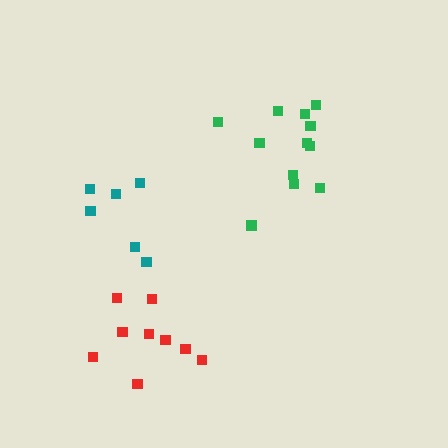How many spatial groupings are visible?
There are 3 spatial groupings.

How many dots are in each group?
Group 1: 9 dots, Group 2: 6 dots, Group 3: 12 dots (27 total).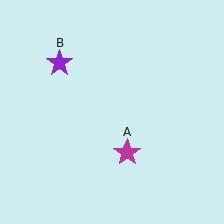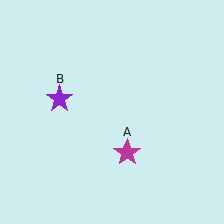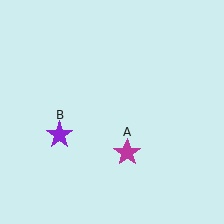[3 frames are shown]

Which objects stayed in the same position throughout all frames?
Magenta star (object A) remained stationary.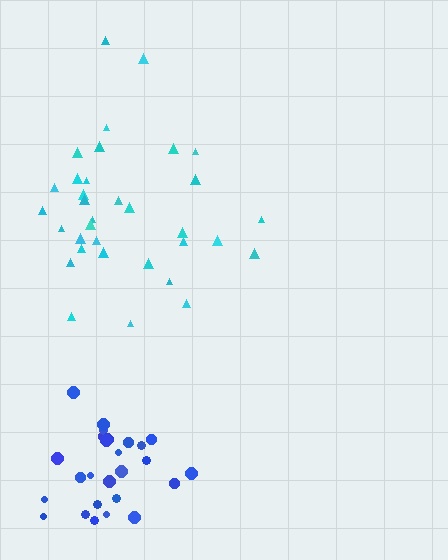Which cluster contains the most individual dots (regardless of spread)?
Cyan (34).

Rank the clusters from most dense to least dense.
blue, cyan.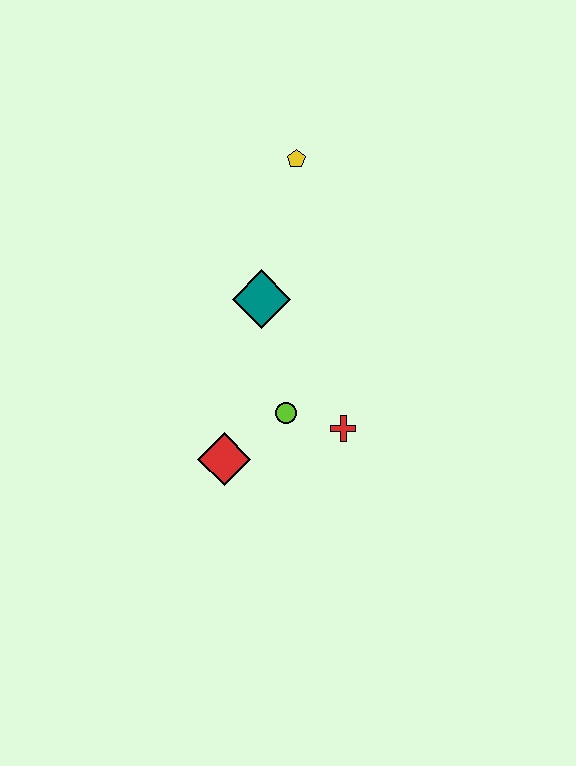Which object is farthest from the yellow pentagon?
The red diamond is farthest from the yellow pentagon.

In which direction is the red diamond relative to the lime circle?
The red diamond is to the left of the lime circle.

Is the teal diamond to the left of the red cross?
Yes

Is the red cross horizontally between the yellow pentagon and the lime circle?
No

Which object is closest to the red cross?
The lime circle is closest to the red cross.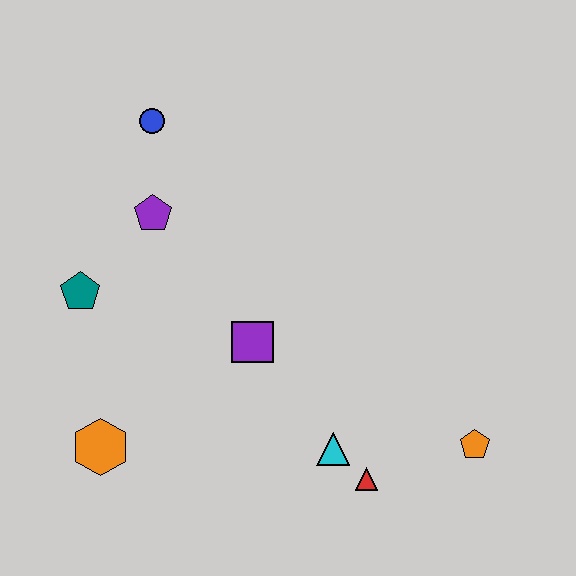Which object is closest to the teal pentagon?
The purple pentagon is closest to the teal pentagon.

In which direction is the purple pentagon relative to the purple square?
The purple pentagon is above the purple square.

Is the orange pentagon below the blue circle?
Yes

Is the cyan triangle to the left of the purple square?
No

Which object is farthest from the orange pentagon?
The blue circle is farthest from the orange pentagon.